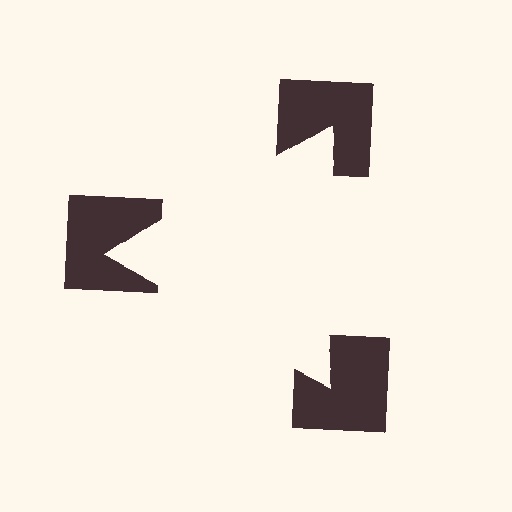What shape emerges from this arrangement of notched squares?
An illusory triangle — its edges are inferred from the aligned wedge cuts in the notched squares, not physically drawn.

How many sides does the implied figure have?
3 sides.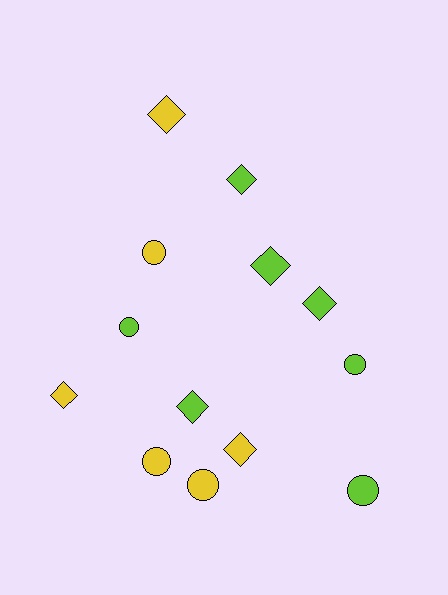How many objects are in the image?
There are 13 objects.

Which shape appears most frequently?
Diamond, with 7 objects.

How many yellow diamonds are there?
There are 3 yellow diamonds.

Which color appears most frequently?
Lime, with 7 objects.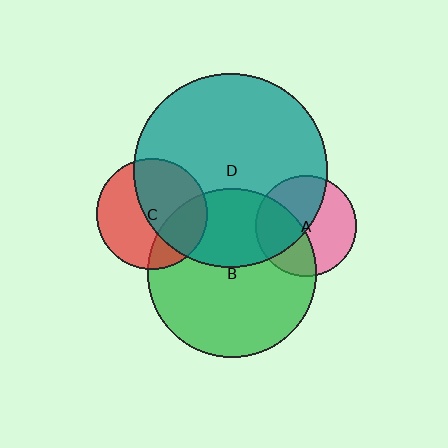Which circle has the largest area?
Circle D (teal).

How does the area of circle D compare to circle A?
Approximately 3.7 times.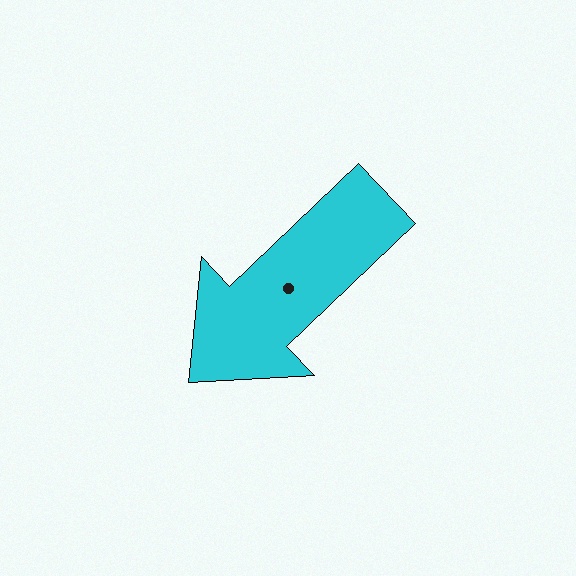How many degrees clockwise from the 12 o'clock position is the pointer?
Approximately 226 degrees.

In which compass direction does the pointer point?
Southwest.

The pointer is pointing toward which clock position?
Roughly 8 o'clock.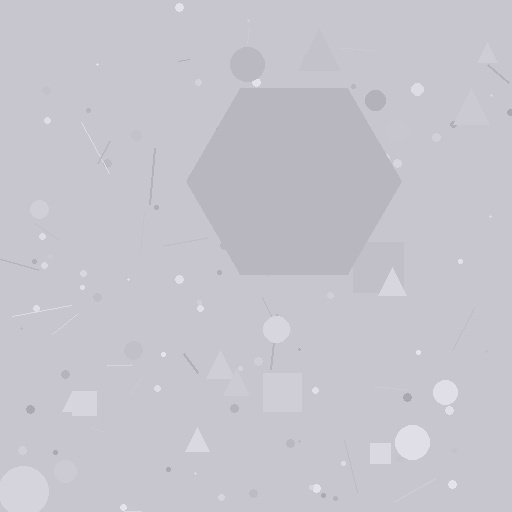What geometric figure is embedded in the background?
A hexagon is embedded in the background.